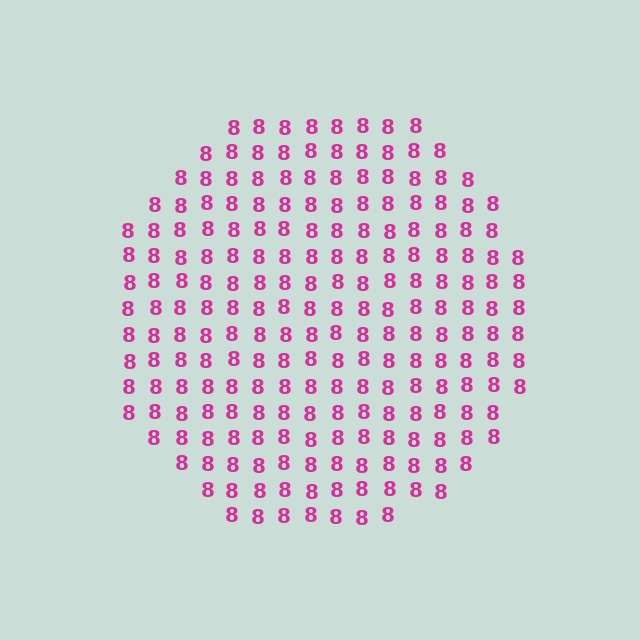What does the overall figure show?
The overall figure shows a circle.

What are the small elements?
The small elements are digit 8's.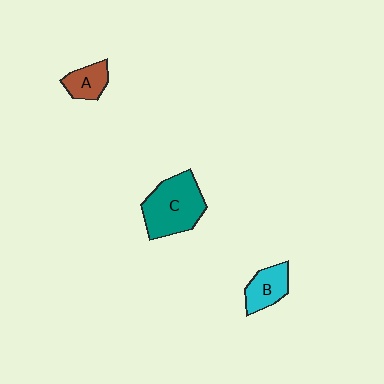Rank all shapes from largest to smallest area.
From largest to smallest: C (teal), B (cyan), A (brown).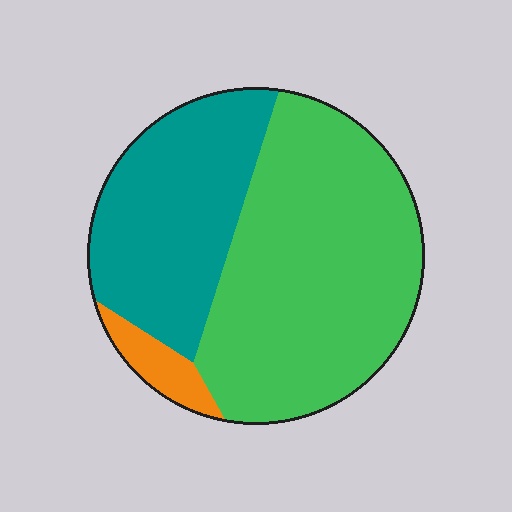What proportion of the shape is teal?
Teal takes up about one third (1/3) of the shape.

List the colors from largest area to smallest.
From largest to smallest: green, teal, orange.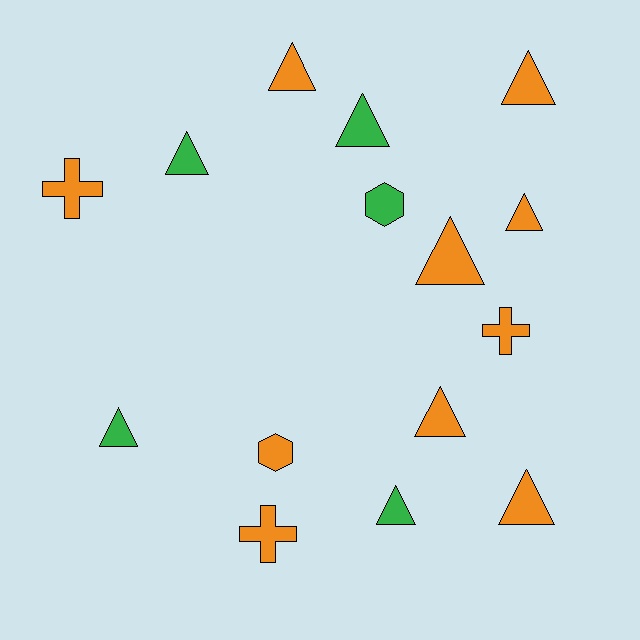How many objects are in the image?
There are 15 objects.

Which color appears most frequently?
Orange, with 10 objects.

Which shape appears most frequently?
Triangle, with 10 objects.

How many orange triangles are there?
There are 6 orange triangles.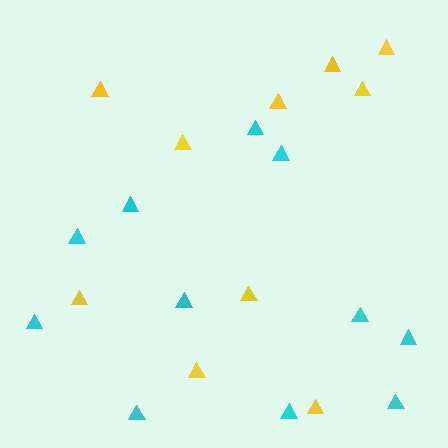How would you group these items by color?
There are 2 groups: one group of yellow triangles (10) and one group of cyan triangles (11).